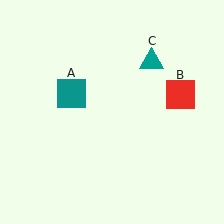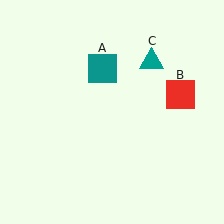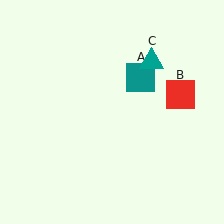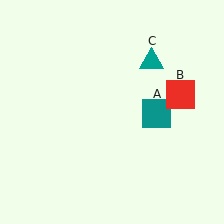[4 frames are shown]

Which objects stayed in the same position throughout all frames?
Red square (object B) and teal triangle (object C) remained stationary.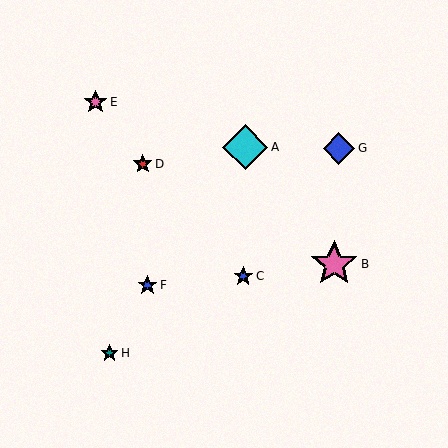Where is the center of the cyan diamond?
The center of the cyan diamond is at (245, 147).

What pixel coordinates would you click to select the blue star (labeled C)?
Click at (243, 276) to select the blue star C.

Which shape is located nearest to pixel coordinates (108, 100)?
The pink star (labeled E) at (96, 102) is nearest to that location.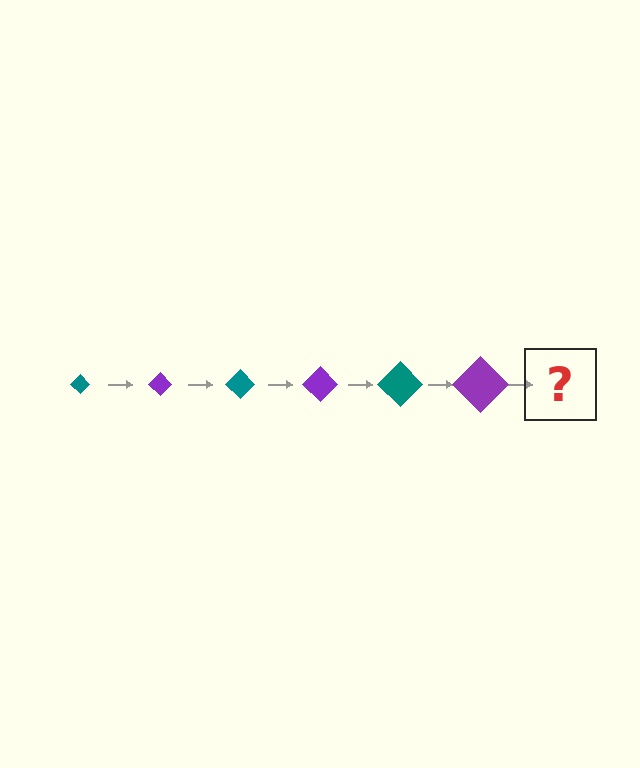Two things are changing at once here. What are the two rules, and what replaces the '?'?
The two rules are that the diamond grows larger each step and the color cycles through teal and purple. The '?' should be a teal diamond, larger than the previous one.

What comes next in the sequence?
The next element should be a teal diamond, larger than the previous one.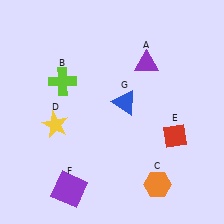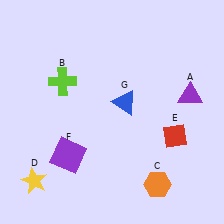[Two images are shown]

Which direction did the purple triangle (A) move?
The purple triangle (A) moved right.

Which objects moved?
The objects that moved are: the purple triangle (A), the yellow star (D), the purple square (F).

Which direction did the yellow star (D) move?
The yellow star (D) moved down.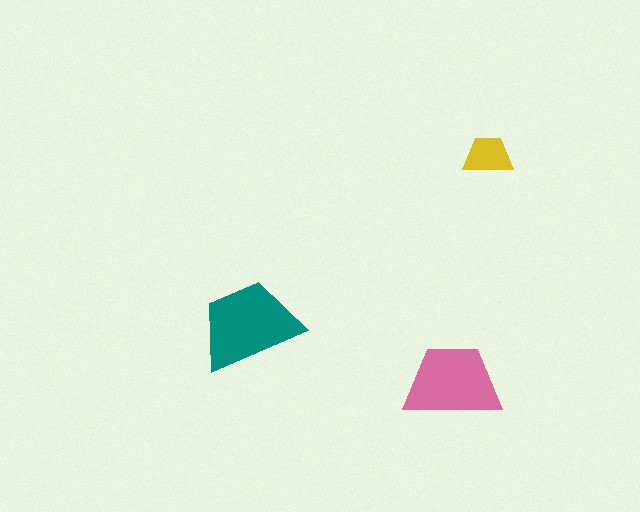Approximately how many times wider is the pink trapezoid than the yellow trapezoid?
About 2 times wider.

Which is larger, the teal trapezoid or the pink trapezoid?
The teal one.